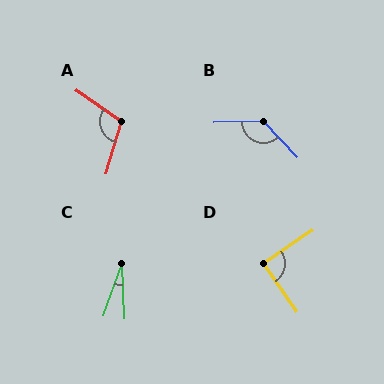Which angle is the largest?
B, at approximately 132 degrees.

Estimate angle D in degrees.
Approximately 90 degrees.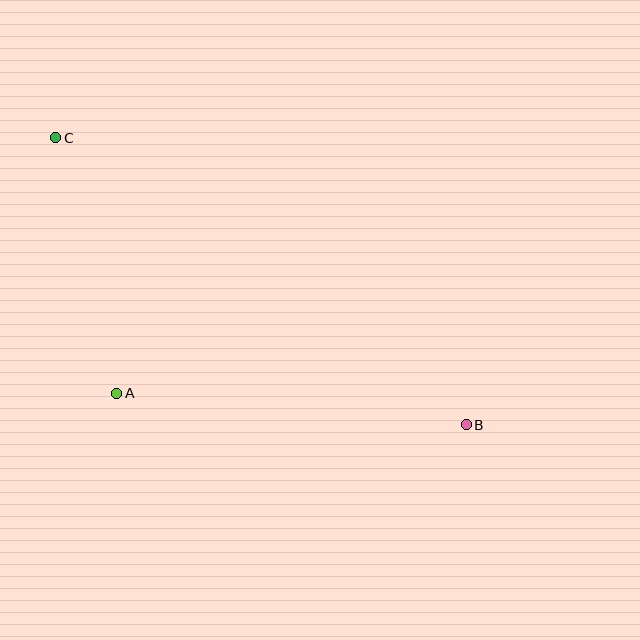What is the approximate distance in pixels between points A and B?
The distance between A and B is approximately 351 pixels.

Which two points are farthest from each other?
Points B and C are farthest from each other.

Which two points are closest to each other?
Points A and C are closest to each other.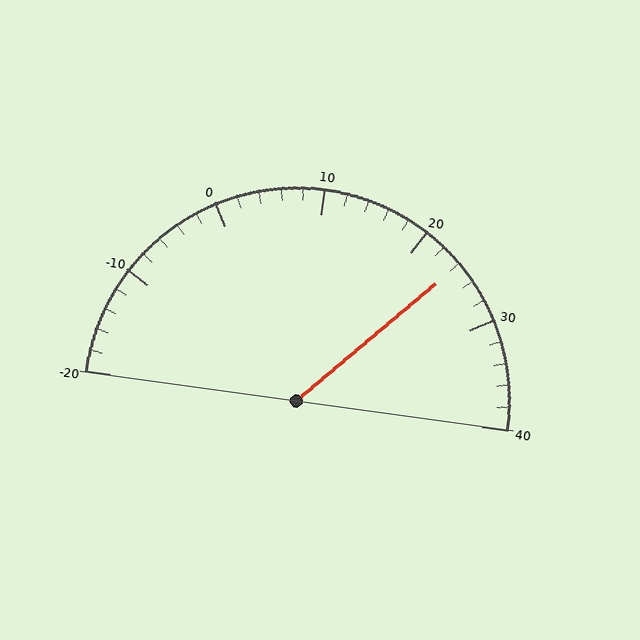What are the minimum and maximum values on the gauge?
The gauge ranges from -20 to 40.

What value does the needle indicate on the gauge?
The needle indicates approximately 24.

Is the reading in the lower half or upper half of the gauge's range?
The reading is in the upper half of the range (-20 to 40).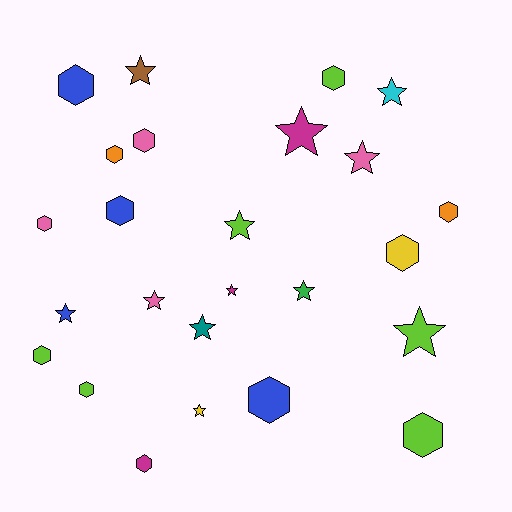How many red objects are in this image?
There are no red objects.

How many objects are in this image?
There are 25 objects.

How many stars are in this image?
There are 12 stars.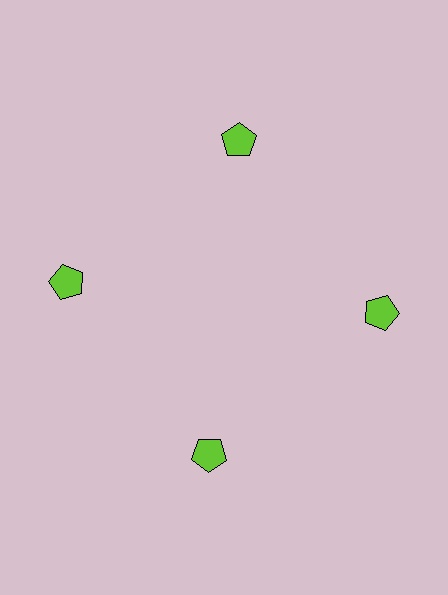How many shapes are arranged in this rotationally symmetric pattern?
There are 4 shapes, arranged in 4 groups of 1.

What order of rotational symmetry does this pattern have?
This pattern has 4-fold rotational symmetry.